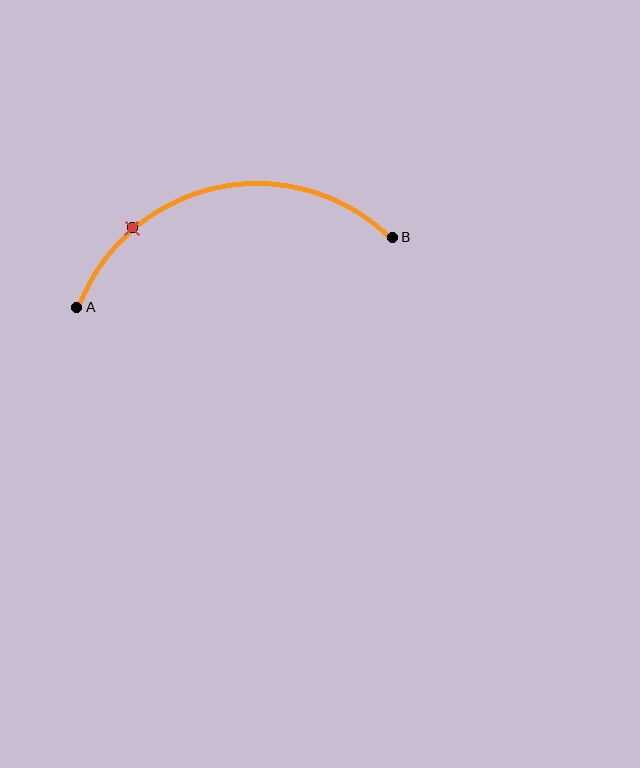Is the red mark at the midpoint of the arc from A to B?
No. The red mark lies on the arc but is closer to endpoint A. The arc midpoint would be at the point on the curve equidistant along the arc from both A and B.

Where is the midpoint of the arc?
The arc midpoint is the point on the curve farthest from the straight line joining A and B. It sits above that line.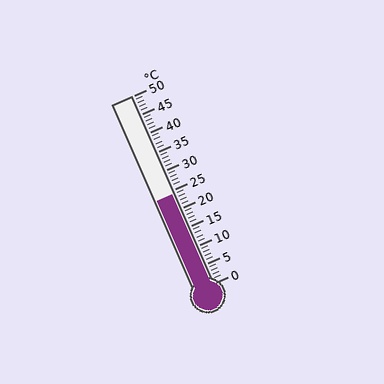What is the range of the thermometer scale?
The thermometer scale ranges from 0°C to 50°C.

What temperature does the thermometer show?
The thermometer shows approximately 24°C.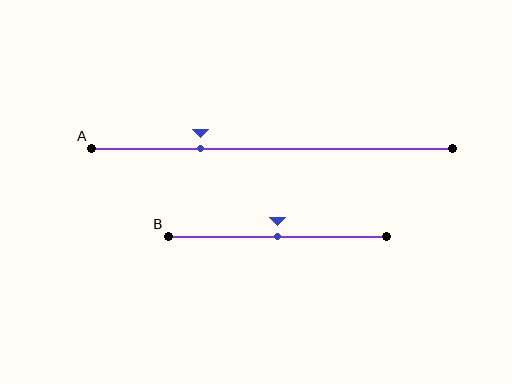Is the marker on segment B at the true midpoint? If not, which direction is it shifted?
Yes, the marker on segment B is at the true midpoint.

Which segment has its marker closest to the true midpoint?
Segment B has its marker closest to the true midpoint.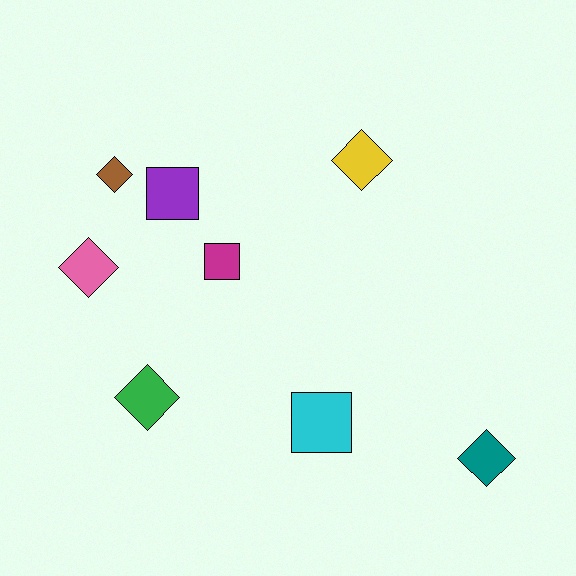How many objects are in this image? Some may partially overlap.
There are 8 objects.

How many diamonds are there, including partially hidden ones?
There are 5 diamonds.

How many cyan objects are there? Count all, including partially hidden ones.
There is 1 cyan object.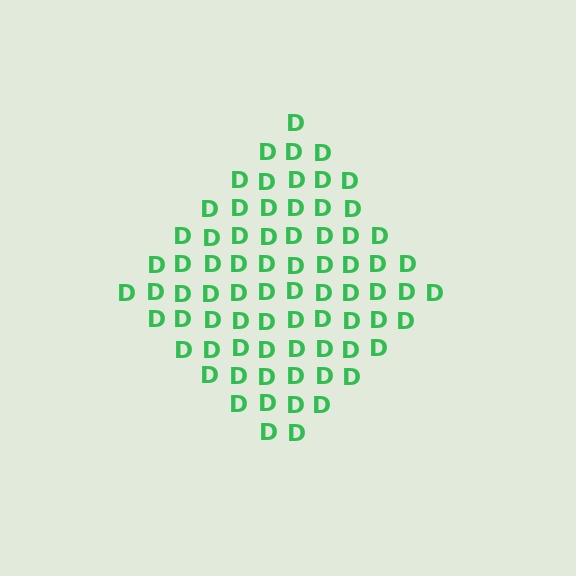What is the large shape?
The large shape is a diamond.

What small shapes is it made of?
It is made of small letter D's.